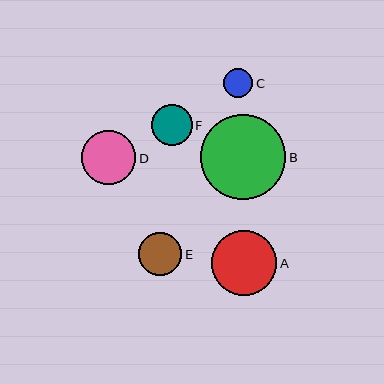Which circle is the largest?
Circle B is the largest with a size of approximately 85 pixels.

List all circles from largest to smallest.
From largest to smallest: B, A, D, E, F, C.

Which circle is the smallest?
Circle C is the smallest with a size of approximately 29 pixels.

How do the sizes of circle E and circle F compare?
Circle E and circle F are approximately the same size.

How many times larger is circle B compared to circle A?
Circle B is approximately 1.3 times the size of circle A.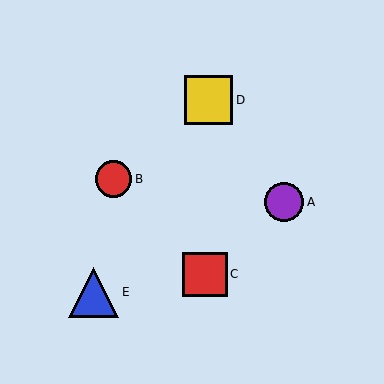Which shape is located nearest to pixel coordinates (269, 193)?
The purple circle (labeled A) at (284, 202) is nearest to that location.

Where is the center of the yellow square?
The center of the yellow square is at (209, 100).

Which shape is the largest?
The blue triangle (labeled E) is the largest.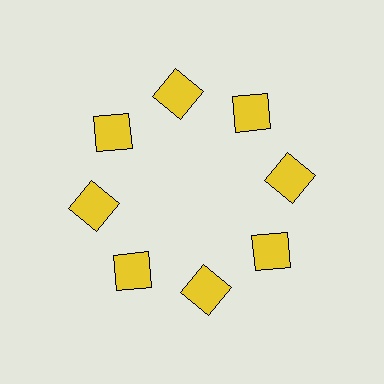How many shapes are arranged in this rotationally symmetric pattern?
There are 8 shapes, arranged in 8 groups of 1.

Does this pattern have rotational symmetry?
Yes, this pattern has 8-fold rotational symmetry. It looks the same after rotating 45 degrees around the center.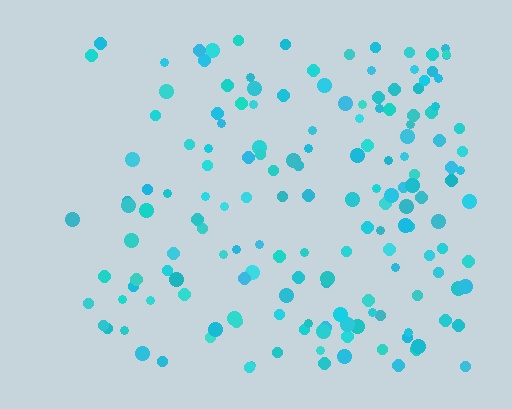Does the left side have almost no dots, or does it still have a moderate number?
Still a moderate number, just noticeably fewer than the right.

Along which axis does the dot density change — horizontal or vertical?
Horizontal.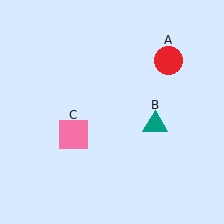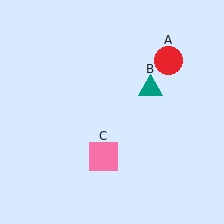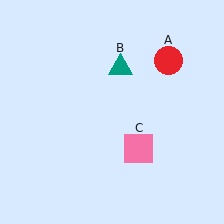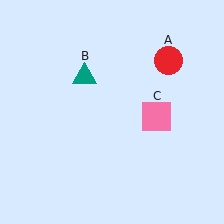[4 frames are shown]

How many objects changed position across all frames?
2 objects changed position: teal triangle (object B), pink square (object C).